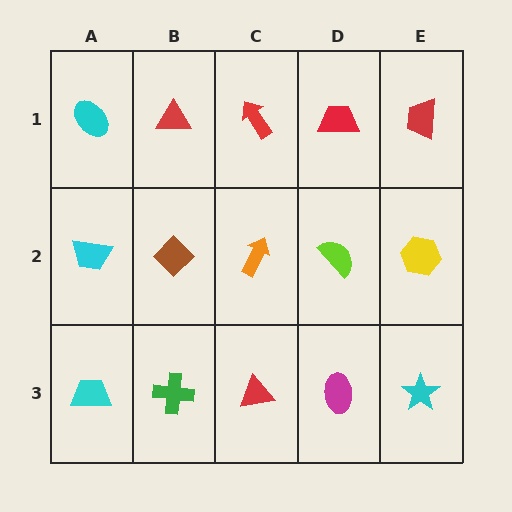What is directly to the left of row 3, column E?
A magenta ellipse.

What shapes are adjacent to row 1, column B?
A brown diamond (row 2, column B), a cyan ellipse (row 1, column A), a red arrow (row 1, column C).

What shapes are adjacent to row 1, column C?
An orange arrow (row 2, column C), a red triangle (row 1, column B), a red trapezoid (row 1, column D).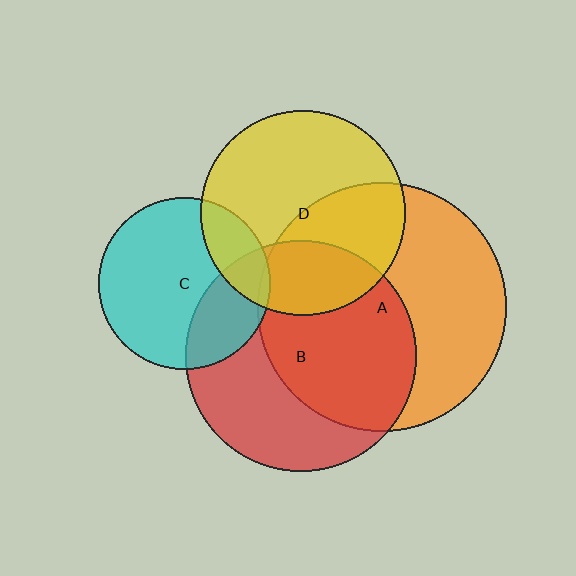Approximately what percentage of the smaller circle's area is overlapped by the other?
Approximately 20%.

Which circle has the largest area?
Circle A (orange).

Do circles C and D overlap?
Yes.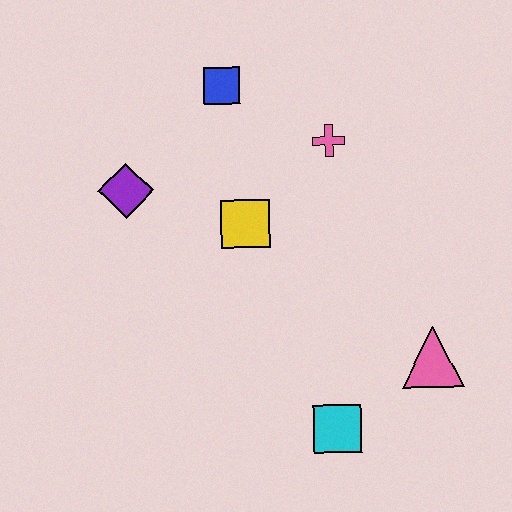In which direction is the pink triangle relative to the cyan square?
The pink triangle is to the right of the cyan square.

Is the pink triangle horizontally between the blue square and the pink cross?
No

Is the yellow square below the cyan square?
No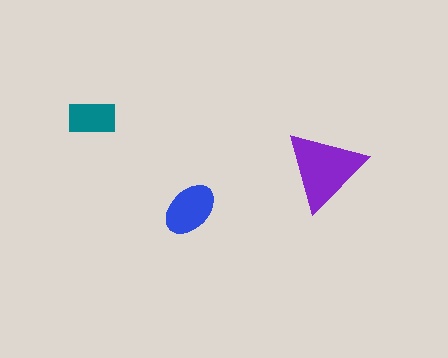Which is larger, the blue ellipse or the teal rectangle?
The blue ellipse.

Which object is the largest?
The purple triangle.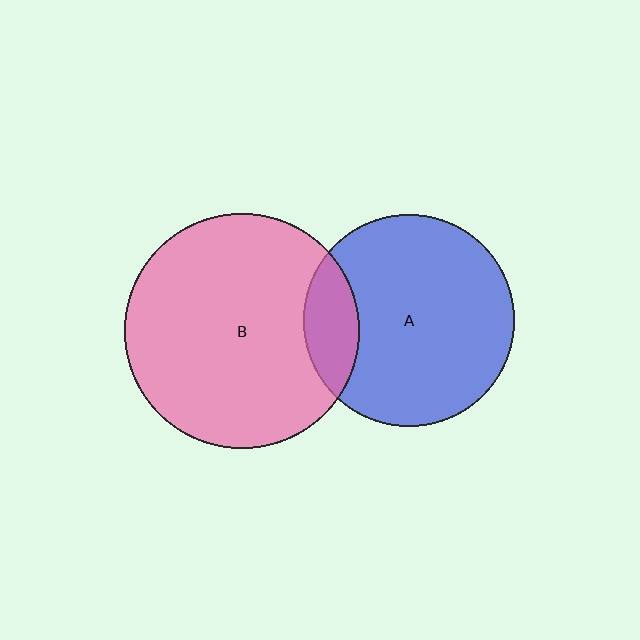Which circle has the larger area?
Circle B (pink).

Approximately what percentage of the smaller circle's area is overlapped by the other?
Approximately 15%.